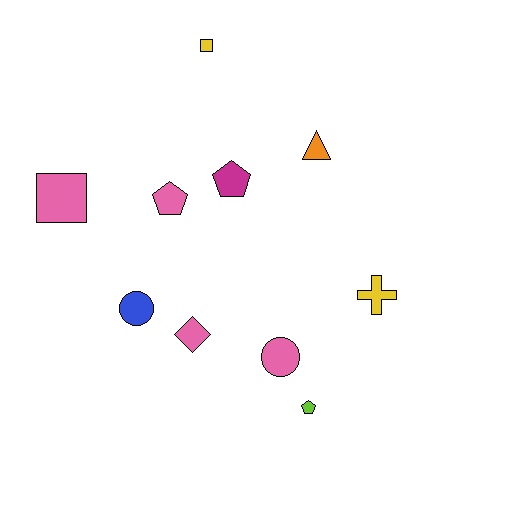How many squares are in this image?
There are 2 squares.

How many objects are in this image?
There are 10 objects.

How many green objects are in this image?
There are no green objects.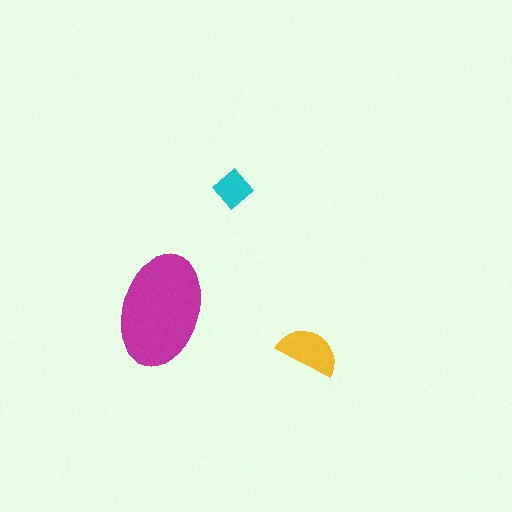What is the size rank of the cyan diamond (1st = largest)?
3rd.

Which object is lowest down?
The yellow semicircle is bottommost.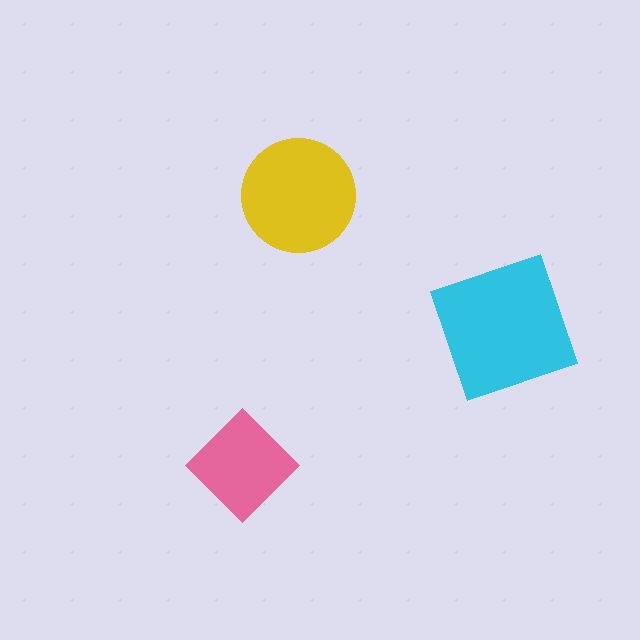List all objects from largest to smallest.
The cyan square, the yellow circle, the pink diamond.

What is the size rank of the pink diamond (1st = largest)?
3rd.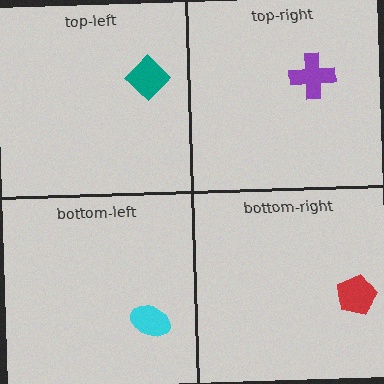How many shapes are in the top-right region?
1.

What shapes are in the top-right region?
The purple cross.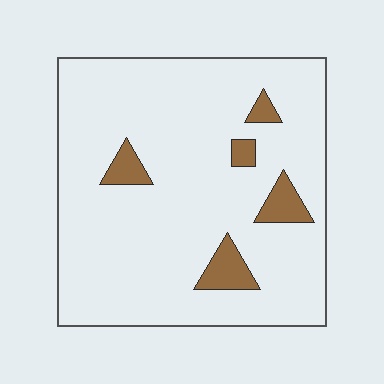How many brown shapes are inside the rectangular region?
5.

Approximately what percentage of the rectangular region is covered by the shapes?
Approximately 10%.